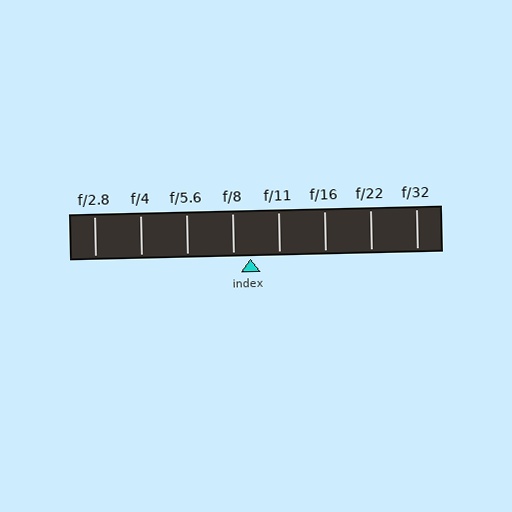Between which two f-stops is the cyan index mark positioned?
The index mark is between f/8 and f/11.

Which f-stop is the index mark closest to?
The index mark is closest to f/8.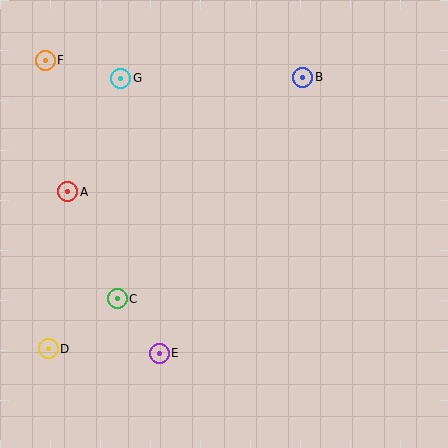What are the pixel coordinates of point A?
Point A is at (68, 192).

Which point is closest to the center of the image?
Point C at (117, 299) is closest to the center.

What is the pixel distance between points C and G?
The distance between C and G is 221 pixels.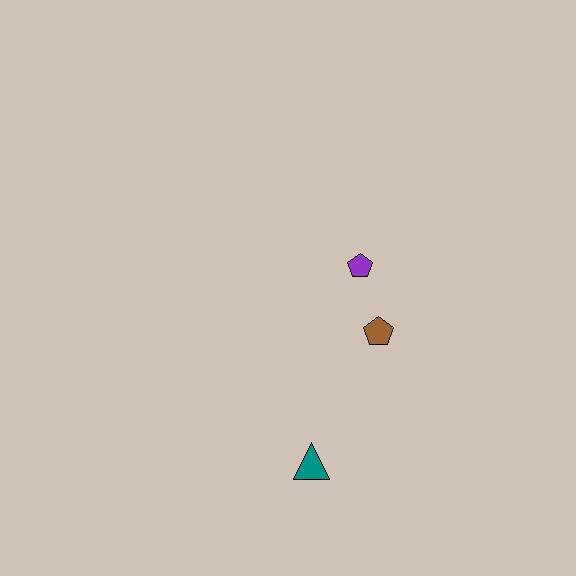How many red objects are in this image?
There are no red objects.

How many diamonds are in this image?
There are no diamonds.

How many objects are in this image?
There are 3 objects.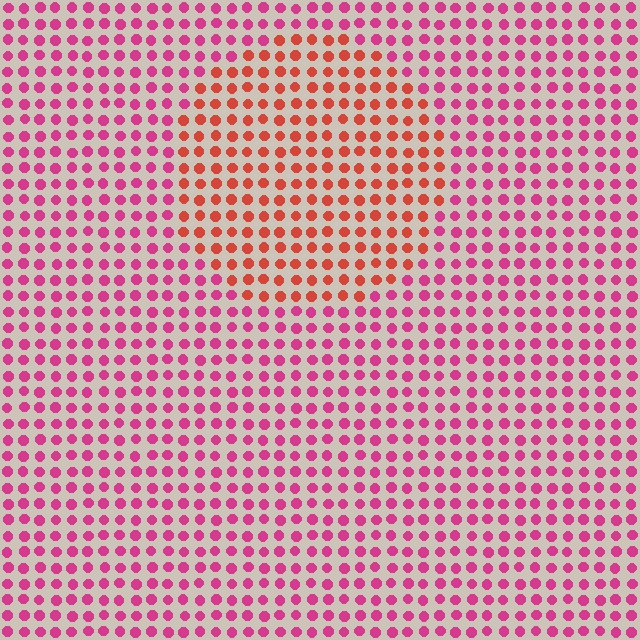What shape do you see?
I see a circle.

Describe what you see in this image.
The image is filled with small magenta elements in a uniform arrangement. A circle-shaped region is visible where the elements are tinted to a slightly different hue, forming a subtle color boundary.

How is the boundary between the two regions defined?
The boundary is defined purely by a slight shift in hue (about 37 degrees). Spacing, size, and orientation are identical on both sides.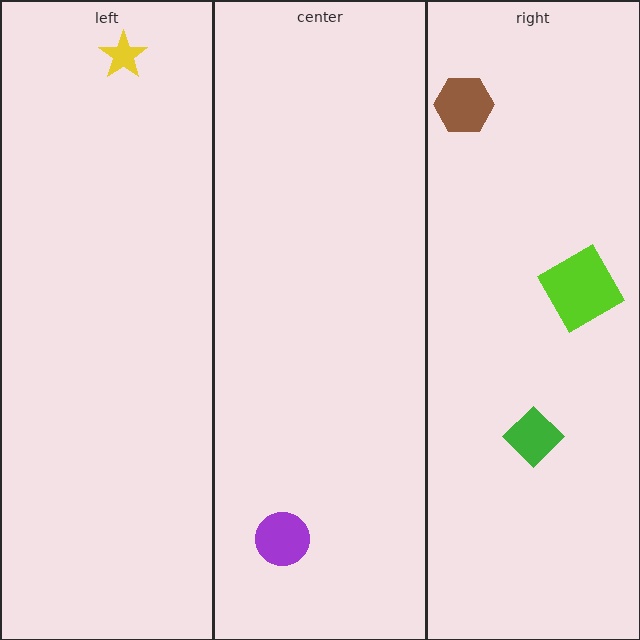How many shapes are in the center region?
1.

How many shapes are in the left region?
1.